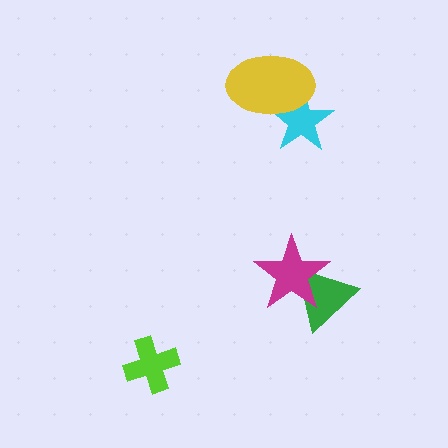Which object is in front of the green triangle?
The magenta star is in front of the green triangle.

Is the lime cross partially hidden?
No, no other shape covers it.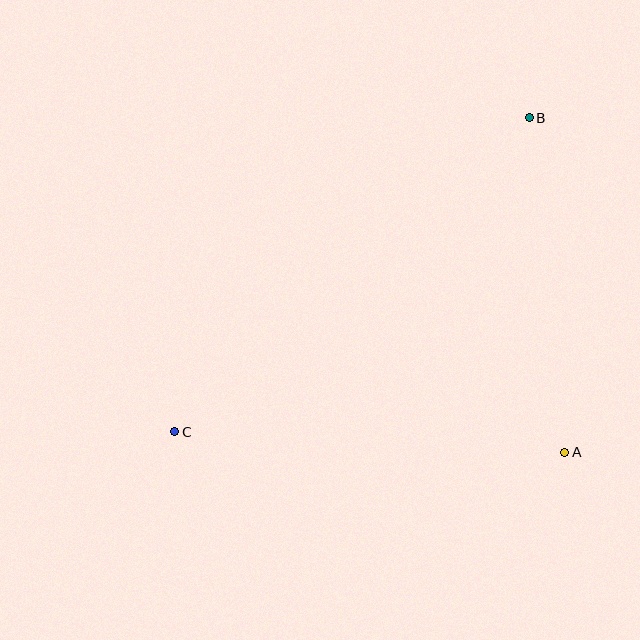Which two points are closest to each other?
Points A and B are closest to each other.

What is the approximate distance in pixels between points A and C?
The distance between A and C is approximately 391 pixels.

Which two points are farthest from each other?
Points B and C are farthest from each other.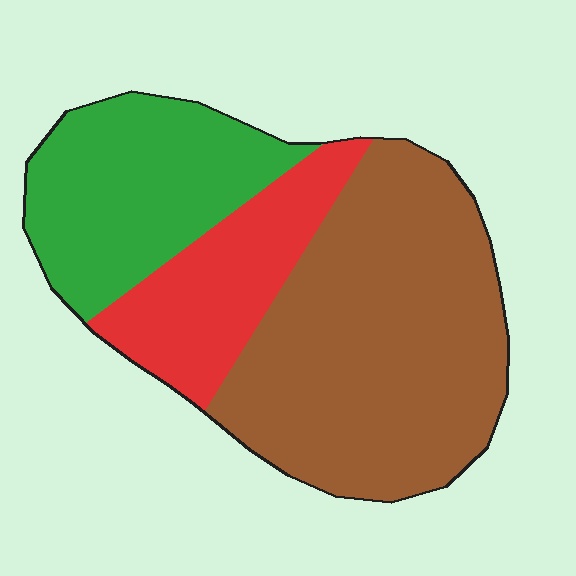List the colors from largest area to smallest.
From largest to smallest: brown, green, red.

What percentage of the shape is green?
Green covers 27% of the shape.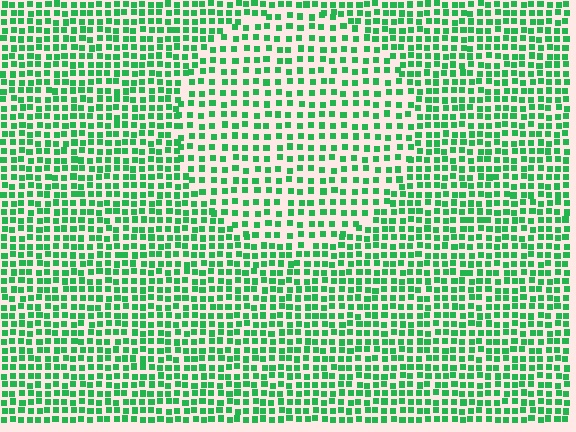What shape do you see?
I see a circle.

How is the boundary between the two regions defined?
The boundary is defined by a change in element density (approximately 1.6x ratio). All elements are the same color, size, and shape.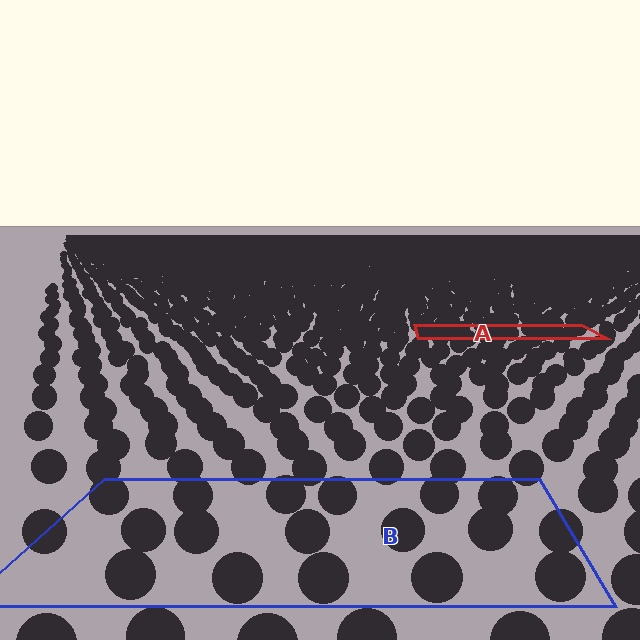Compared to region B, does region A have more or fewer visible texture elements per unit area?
Region A has more texture elements per unit area — they are packed more densely because it is farther away.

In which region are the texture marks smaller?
The texture marks are smaller in region A, because it is farther away.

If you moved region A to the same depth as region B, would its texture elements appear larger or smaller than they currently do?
They would appear larger. At a closer depth, the same texture elements are projected at a bigger on-screen size.